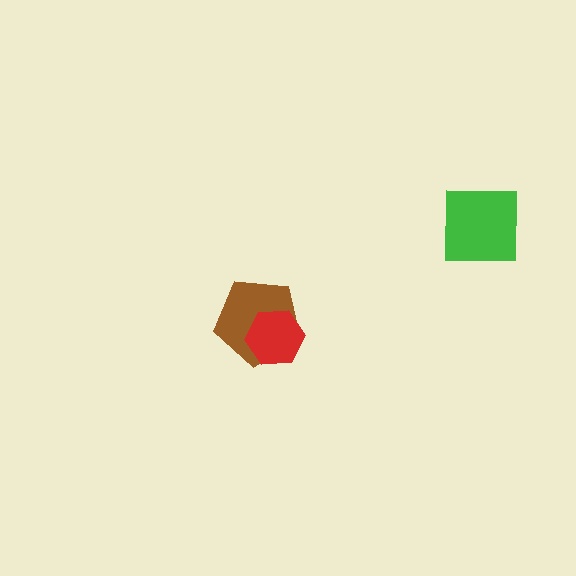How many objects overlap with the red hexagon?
1 object overlaps with the red hexagon.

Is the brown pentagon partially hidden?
Yes, it is partially covered by another shape.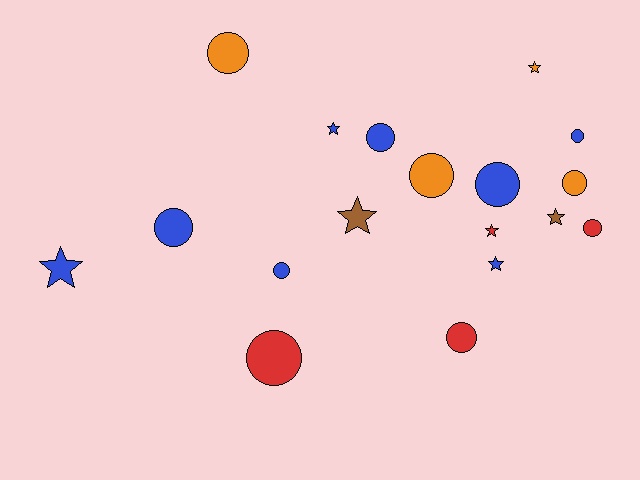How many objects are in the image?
There are 18 objects.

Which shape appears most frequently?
Circle, with 11 objects.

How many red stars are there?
There is 1 red star.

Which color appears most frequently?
Blue, with 8 objects.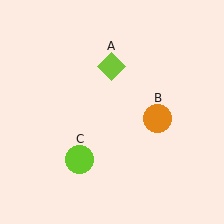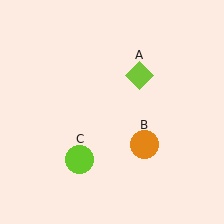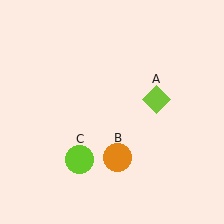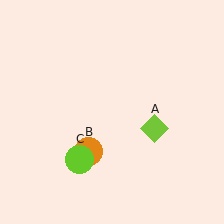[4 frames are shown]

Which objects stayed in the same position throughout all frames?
Lime circle (object C) remained stationary.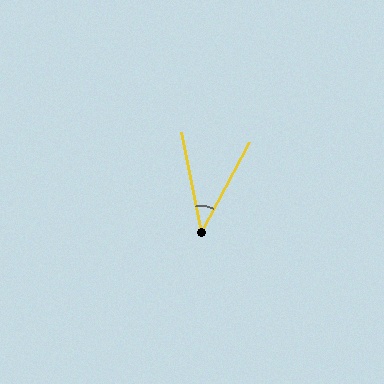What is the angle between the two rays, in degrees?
Approximately 39 degrees.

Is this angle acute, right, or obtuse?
It is acute.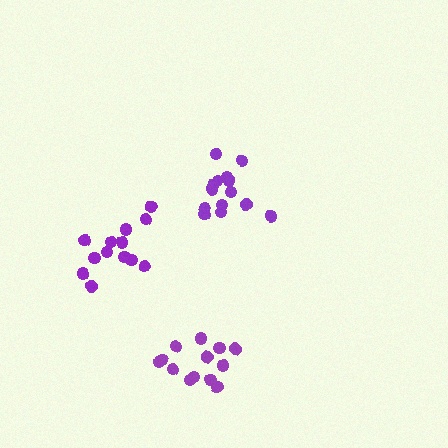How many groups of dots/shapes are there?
There are 3 groups.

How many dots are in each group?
Group 1: 13 dots, Group 2: 14 dots, Group 3: 13 dots (40 total).